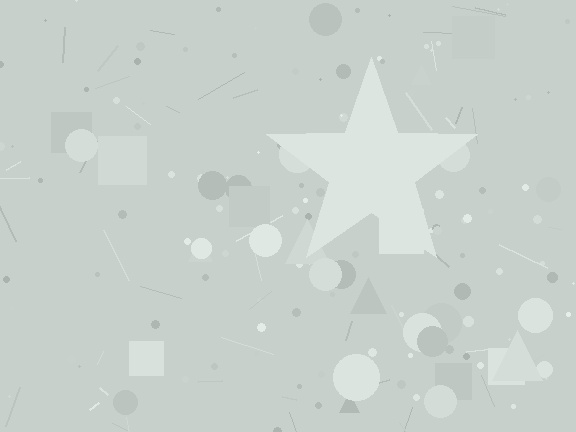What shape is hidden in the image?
A star is hidden in the image.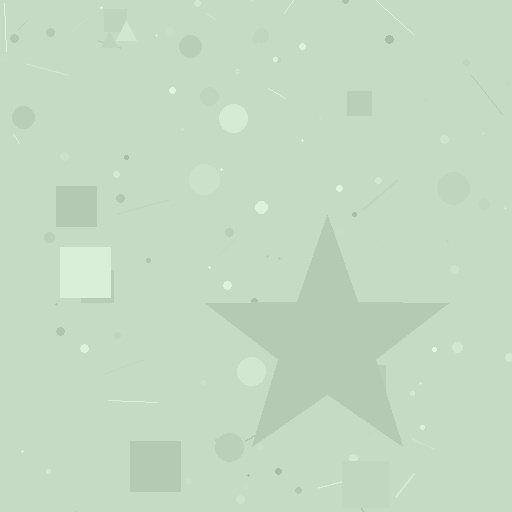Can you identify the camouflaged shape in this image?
The camouflaged shape is a star.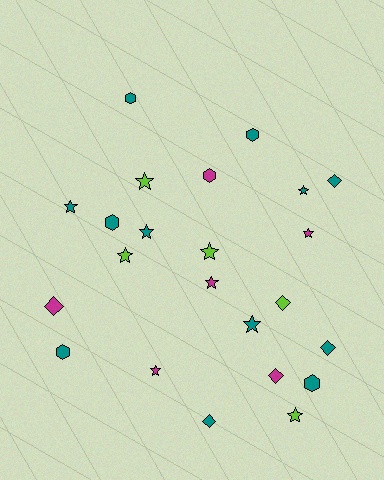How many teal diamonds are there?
There are 3 teal diamonds.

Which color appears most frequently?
Teal, with 12 objects.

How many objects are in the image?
There are 23 objects.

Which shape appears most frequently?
Star, with 11 objects.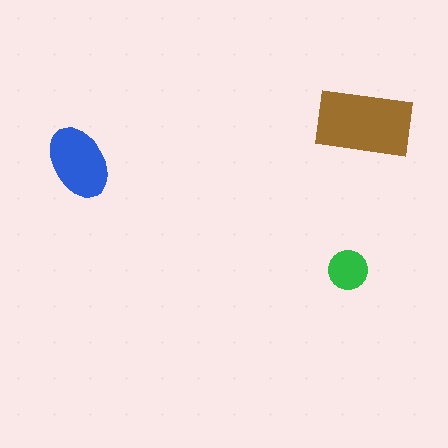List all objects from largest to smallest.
The brown rectangle, the blue ellipse, the green circle.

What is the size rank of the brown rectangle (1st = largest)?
1st.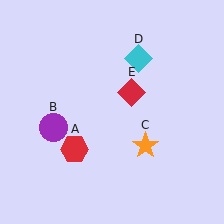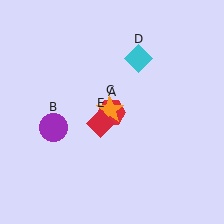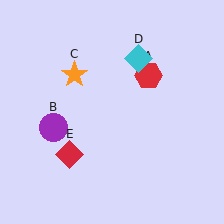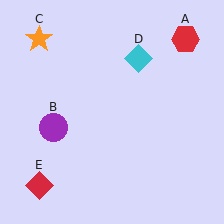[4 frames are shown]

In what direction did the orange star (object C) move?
The orange star (object C) moved up and to the left.